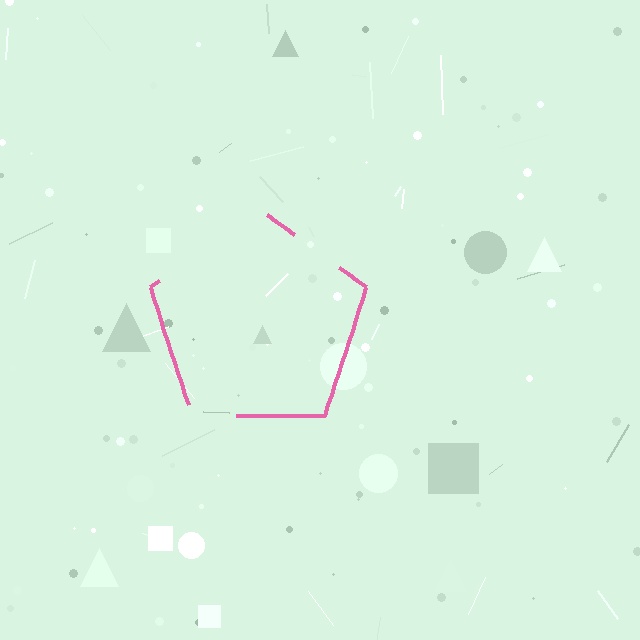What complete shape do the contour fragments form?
The contour fragments form a pentagon.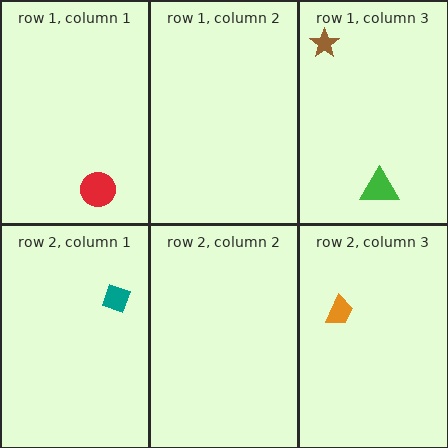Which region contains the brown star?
The row 1, column 3 region.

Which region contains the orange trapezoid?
The row 2, column 3 region.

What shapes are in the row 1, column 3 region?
The brown star, the green triangle.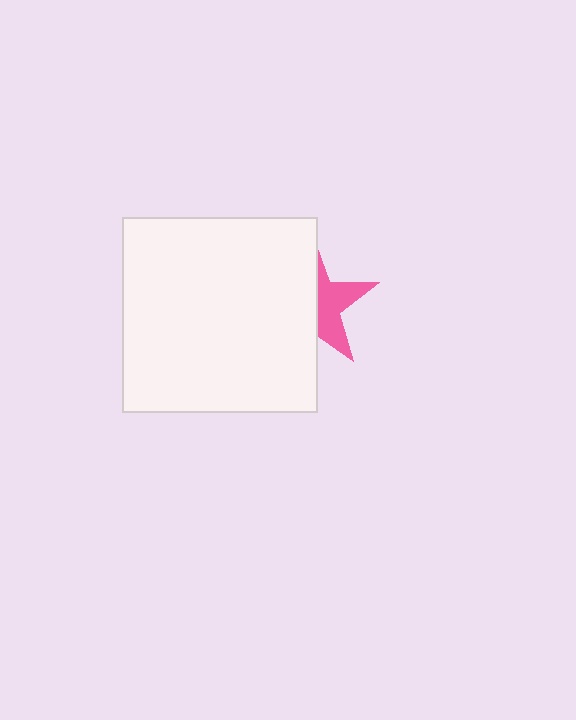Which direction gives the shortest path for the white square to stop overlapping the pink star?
Moving left gives the shortest separation.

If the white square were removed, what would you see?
You would see the complete pink star.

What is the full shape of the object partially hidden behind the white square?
The partially hidden object is a pink star.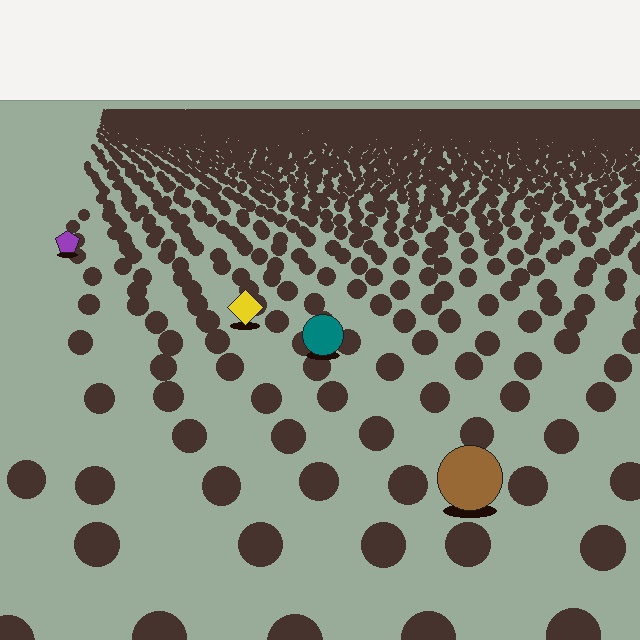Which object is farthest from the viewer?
The purple pentagon is farthest from the viewer. It appears smaller and the ground texture around it is denser.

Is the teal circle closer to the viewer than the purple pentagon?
Yes. The teal circle is closer — you can tell from the texture gradient: the ground texture is coarser near it.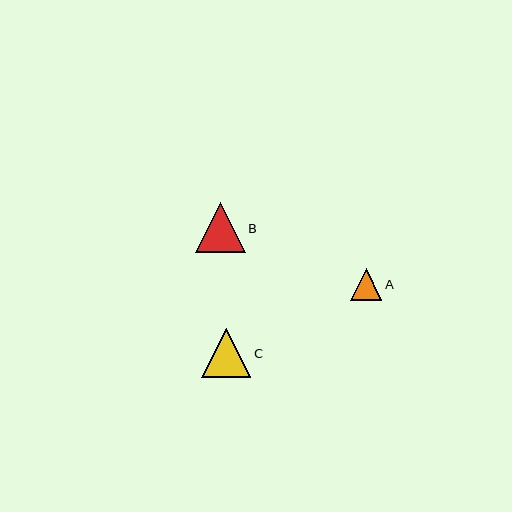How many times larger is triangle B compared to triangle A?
Triangle B is approximately 1.6 times the size of triangle A.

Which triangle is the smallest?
Triangle A is the smallest with a size of approximately 32 pixels.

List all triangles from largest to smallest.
From largest to smallest: B, C, A.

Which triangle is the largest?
Triangle B is the largest with a size of approximately 50 pixels.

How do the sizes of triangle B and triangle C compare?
Triangle B and triangle C are approximately the same size.